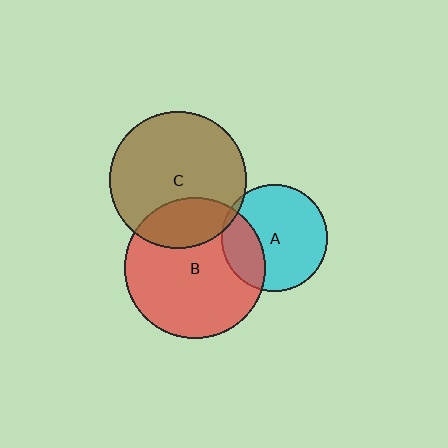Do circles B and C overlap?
Yes.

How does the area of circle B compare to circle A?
Approximately 1.7 times.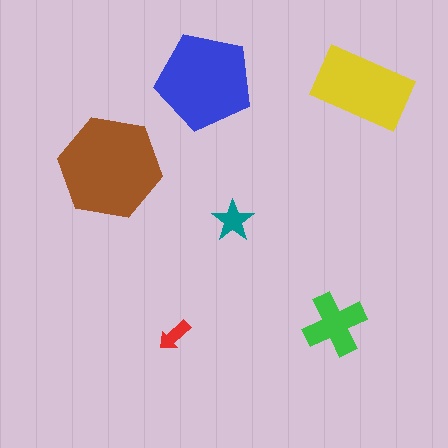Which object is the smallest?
The red arrow.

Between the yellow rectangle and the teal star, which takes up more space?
The yellow rectangle.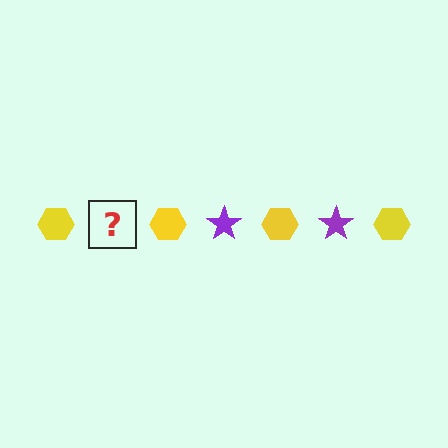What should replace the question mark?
The question mark should be replaced with a purple star.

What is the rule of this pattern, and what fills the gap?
The rule is that the pattern alternates between yellow hexagon and purple star. The gap should be filled with a purple star.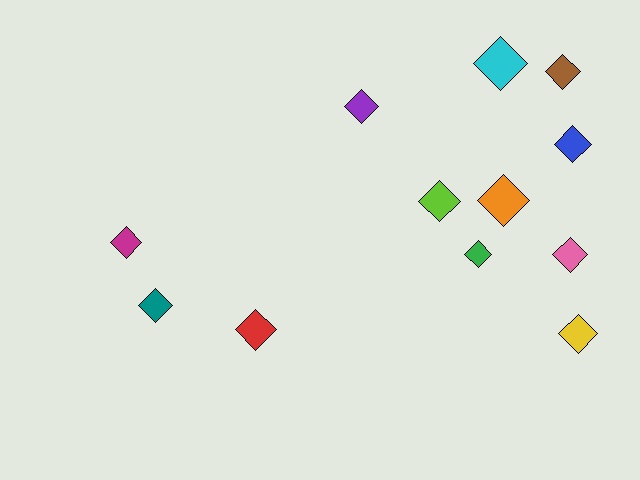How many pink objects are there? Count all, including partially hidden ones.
There is 1 pink object.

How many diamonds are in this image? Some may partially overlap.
There are 12 diamonds.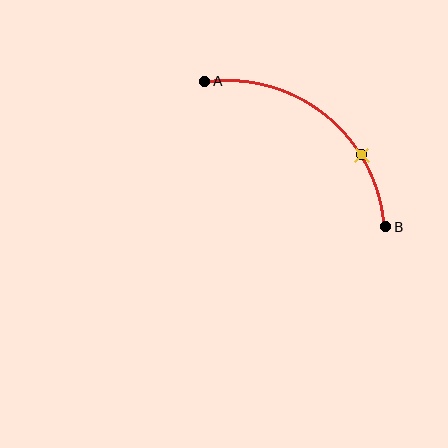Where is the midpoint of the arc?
The arc midpoint is the point on the curve farthest from the straight line joining A and B. It sits above and to the right of that line.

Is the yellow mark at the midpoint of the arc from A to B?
No. The yellow mark lies on the arc but is closer to endpoint B. The arc midpoint would be at the point on the curve equidistant along the arc from both A and B.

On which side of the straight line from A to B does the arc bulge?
The arc bulges above and to the right of the straight line connecting A and B.